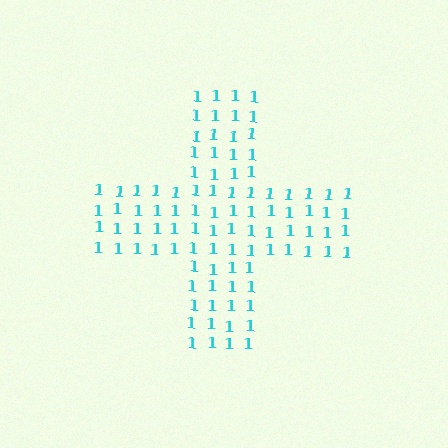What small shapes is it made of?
It is made of small digit 1's.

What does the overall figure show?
The overall figure shows a cross.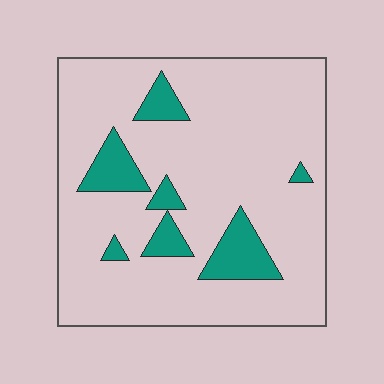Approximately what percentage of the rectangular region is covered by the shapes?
Approximately 15%.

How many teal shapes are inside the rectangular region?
7.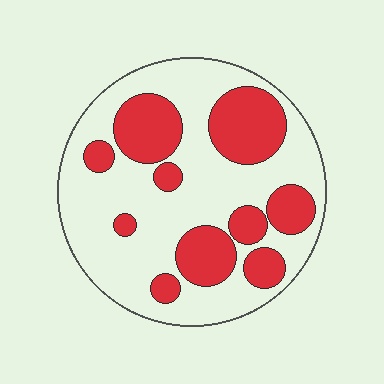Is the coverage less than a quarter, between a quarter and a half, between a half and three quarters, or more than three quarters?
Between a quarter and a half.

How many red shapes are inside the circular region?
10.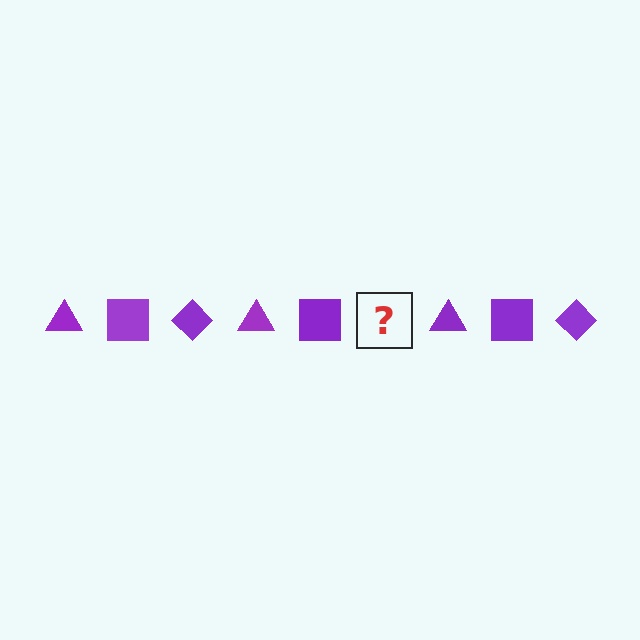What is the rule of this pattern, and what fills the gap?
The rule is that the pattern cycles through triangle, square, diamond shapes in purple. The gap should be filled with a purple diamond.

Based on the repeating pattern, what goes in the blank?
The blank should be a purple diamond.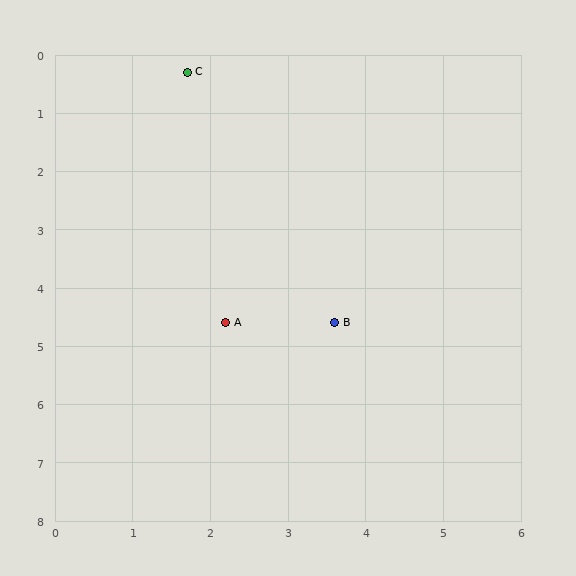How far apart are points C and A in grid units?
Points C and A are about 4.3 grid units apart.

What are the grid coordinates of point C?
Point C is at approximately (1.7, 0.3).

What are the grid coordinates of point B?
Point B is at approximately (3.6, 4.6).